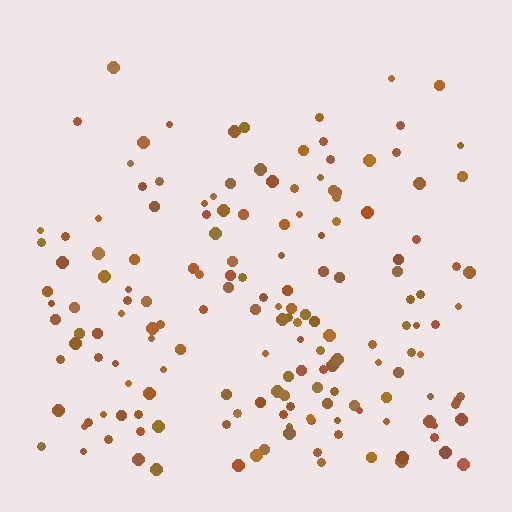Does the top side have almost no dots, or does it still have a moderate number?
Still a moderate number, just noticeably fewer than the bottom.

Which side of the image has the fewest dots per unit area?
The top.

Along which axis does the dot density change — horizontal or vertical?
Vertical.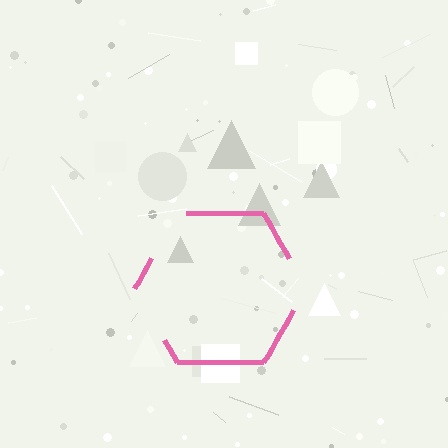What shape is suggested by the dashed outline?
The dashed outline suggests a hexagon.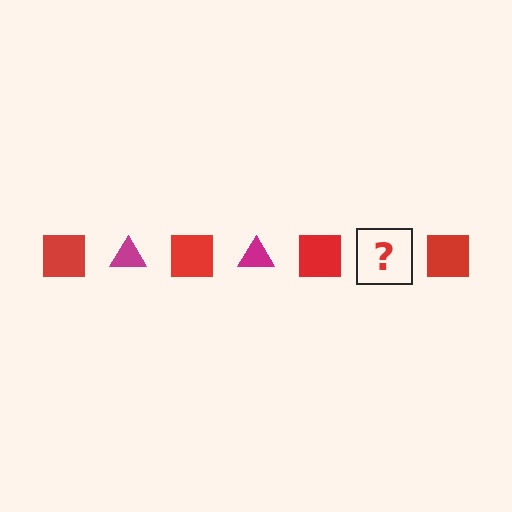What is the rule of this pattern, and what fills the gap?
The rule is that the pattern alternates between red square and magenta triangle. The gap should be filled with a magenta triangle.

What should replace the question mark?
The question mark should be replaced with a magenta triangle.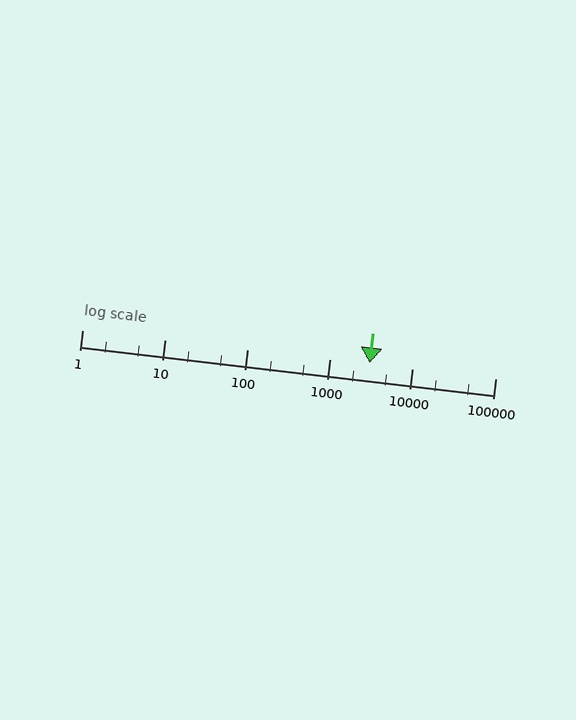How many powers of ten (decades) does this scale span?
The scale spans 5 decades, from 1 to 100000.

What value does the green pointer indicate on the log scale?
The pointer indicates approximately 3000.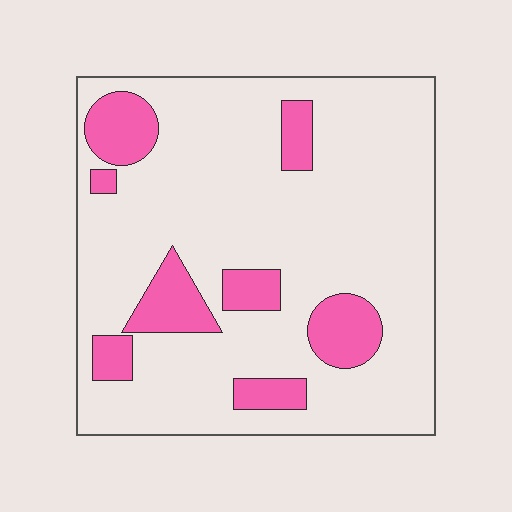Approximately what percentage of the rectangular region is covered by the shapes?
Approximately 20%.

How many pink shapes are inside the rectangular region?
8.